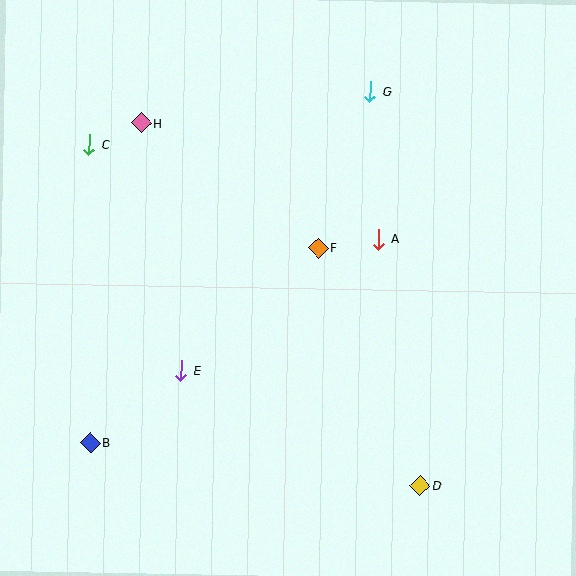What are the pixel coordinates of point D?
Point D is at (420, 486).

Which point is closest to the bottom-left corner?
Point B is closest to the bottom-left corner.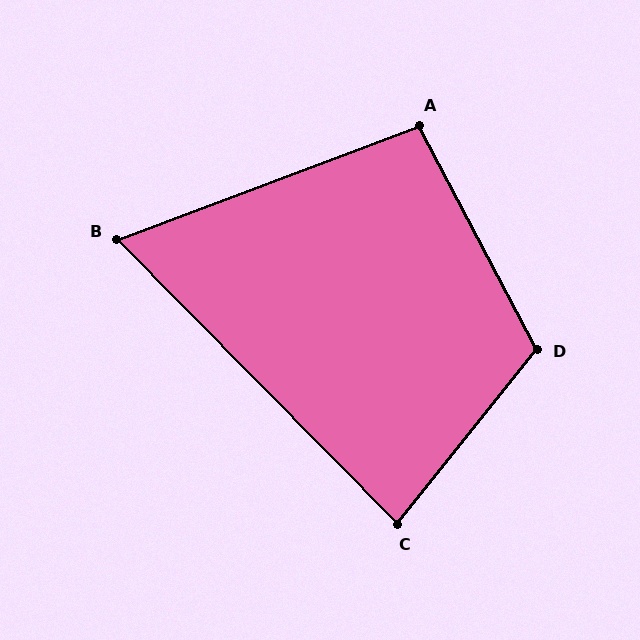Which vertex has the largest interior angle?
D, at approximately 114 degrees.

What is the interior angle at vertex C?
Approximately 83 degrees (acute).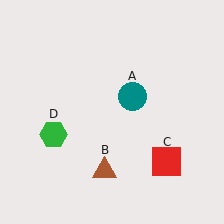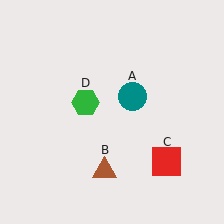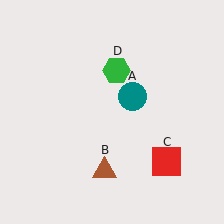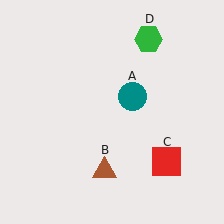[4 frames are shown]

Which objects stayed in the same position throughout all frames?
Teal circle (object A) and brown triangle (object B) and red square (object C) remained stationary.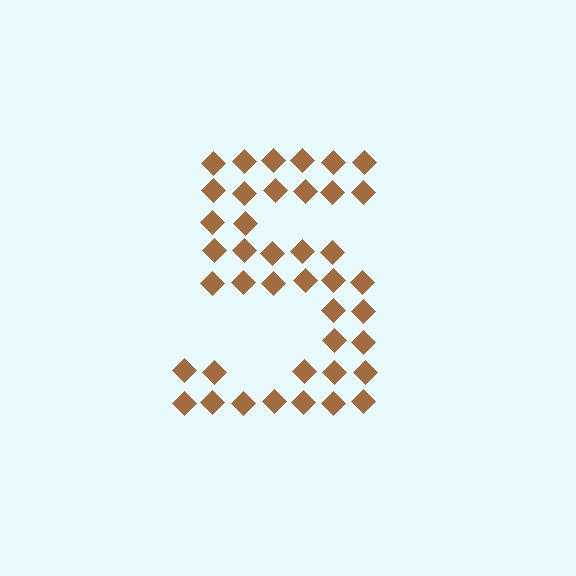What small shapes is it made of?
It is made of small diamonds.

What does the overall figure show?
The overall figure shows the digit 5.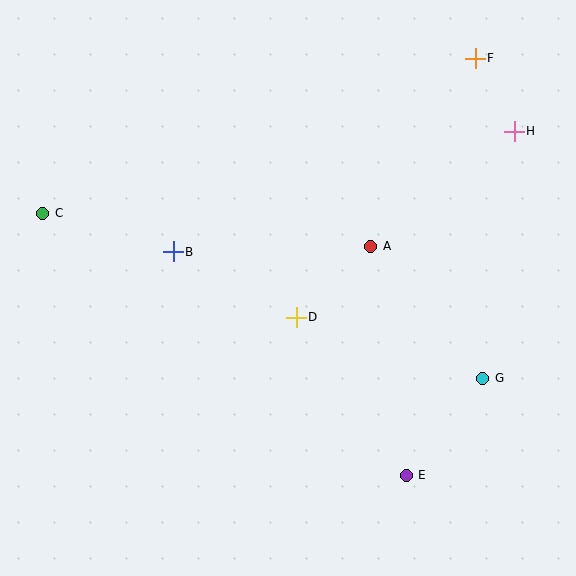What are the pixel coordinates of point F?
Point F is at (475, 58).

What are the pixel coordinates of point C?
Point C is at (43, 213).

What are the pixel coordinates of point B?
Point B is at (173, 252).